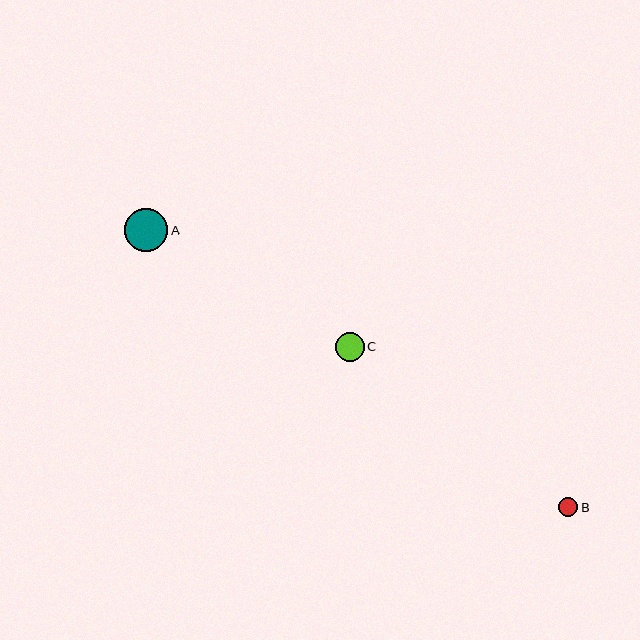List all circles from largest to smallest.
From largest to smallest: A, C, B.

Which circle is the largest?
Circle A is the largest with a size of approximately 43 pixels.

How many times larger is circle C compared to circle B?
Circle C is approximately 1.5 times the size of circle B.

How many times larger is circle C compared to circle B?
Circle C is approximately 1.5 times the size of circle B.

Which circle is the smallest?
Circle B is the smallest with a size of approximately 19 pixels.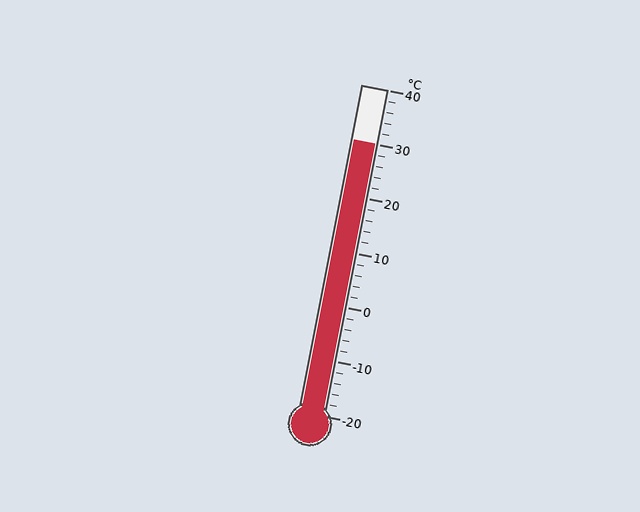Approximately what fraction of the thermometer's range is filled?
The thermometer is filled to approximately 85% of its range.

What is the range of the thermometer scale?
The thermometer scale ranges from -20°C to 40°C.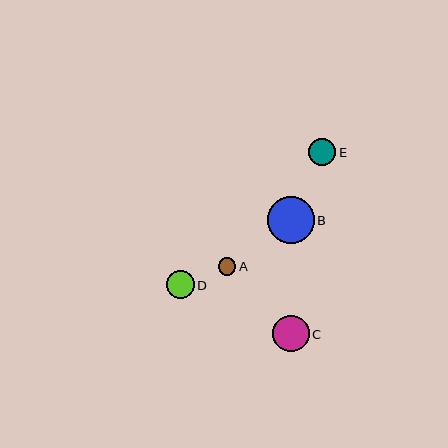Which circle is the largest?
Circle B is the largest with a size of approximately 47 pixels.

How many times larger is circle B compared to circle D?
Circle B is approximately 1.7 times the size of circle D.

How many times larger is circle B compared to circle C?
Circle B is approximately 1.3 times the size of circle C.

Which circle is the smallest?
Circle A is the smallest with a size of approximately 17 pixels.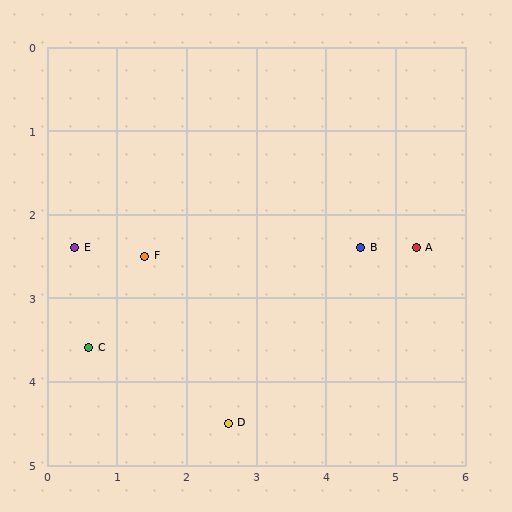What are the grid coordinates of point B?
Point B is at approximately (4.5, 2.4).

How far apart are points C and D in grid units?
Points C and D are about 2.2 grid units apart.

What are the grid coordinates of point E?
Point E is at approximately (0.4, 2.4).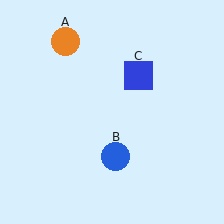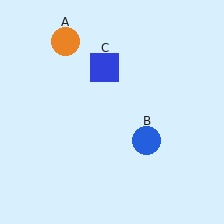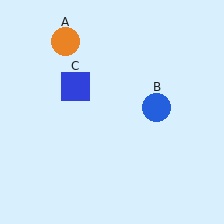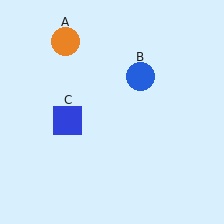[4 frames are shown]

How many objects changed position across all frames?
2 objects changed position: blue circle (object B), blue square (object C).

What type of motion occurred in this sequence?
The blue circle (object B), blue square (object C) rotated counterclockwise around the center of the scene.